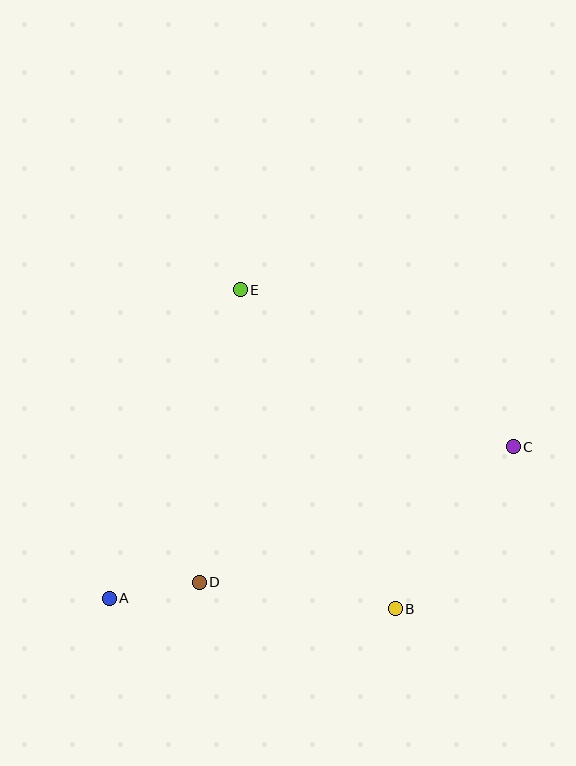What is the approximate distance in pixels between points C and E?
The distance between C and E is approximately 315 pixels.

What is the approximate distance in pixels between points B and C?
The distance between B and C is approximately 200 pixels.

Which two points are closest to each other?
Points A and D are closest to each other.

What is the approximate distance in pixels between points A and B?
The distance between A and B is approximately 286 pixels.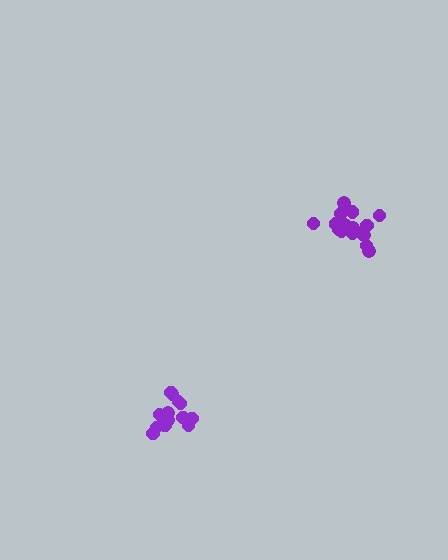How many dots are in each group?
Group 1: 18 dots, Group 2: 14 dots (32 total).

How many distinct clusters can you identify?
There are 2 distinct clusters.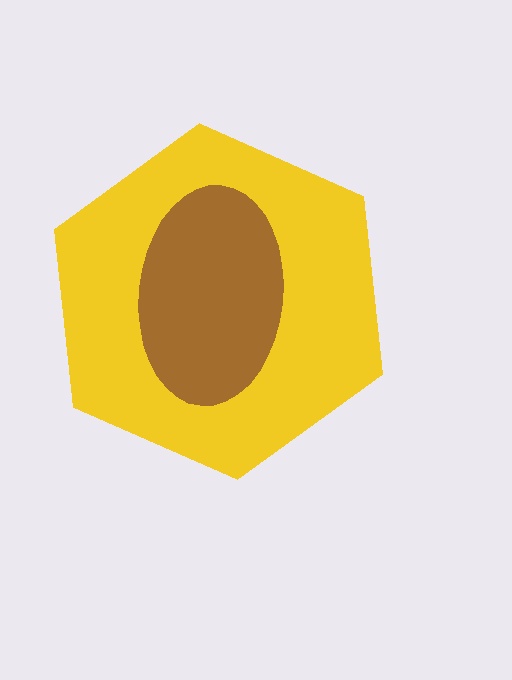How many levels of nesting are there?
2.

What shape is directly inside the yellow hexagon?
The brown ellipse.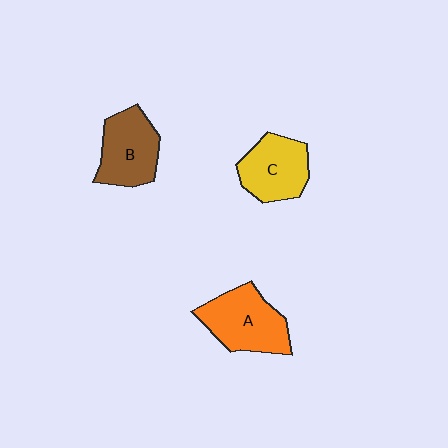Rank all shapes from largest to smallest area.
From largest to smallest: A (orange), B (brown), C (yellow).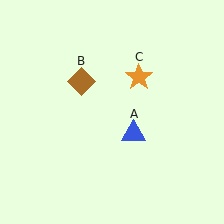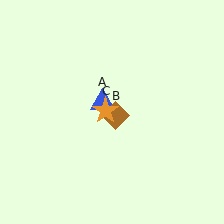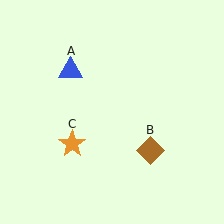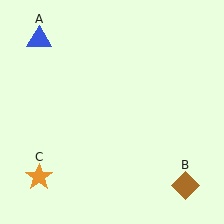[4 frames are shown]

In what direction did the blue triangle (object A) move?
The blue triangle (object A) moved up and to the left.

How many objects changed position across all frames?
3 objects changed position: blue triangle (object A), brown diamond (object B), orange star (object C).